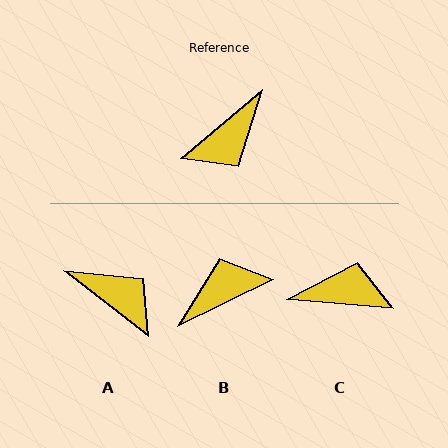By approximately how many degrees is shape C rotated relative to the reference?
Approximately 135 degrees counter-clockwise.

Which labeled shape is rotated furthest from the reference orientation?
B, about 166 degrees away.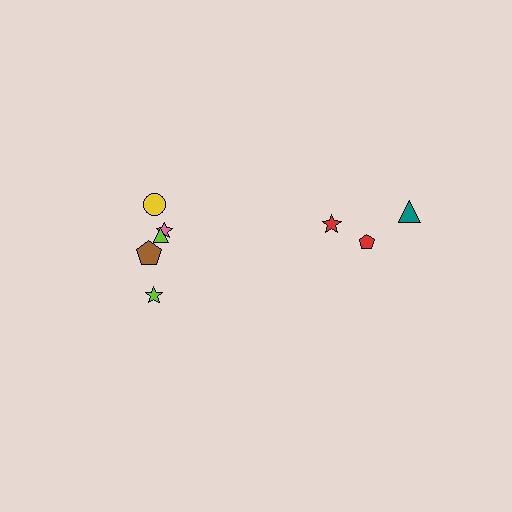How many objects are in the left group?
There are 5 objects.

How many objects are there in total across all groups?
There are 8 objects.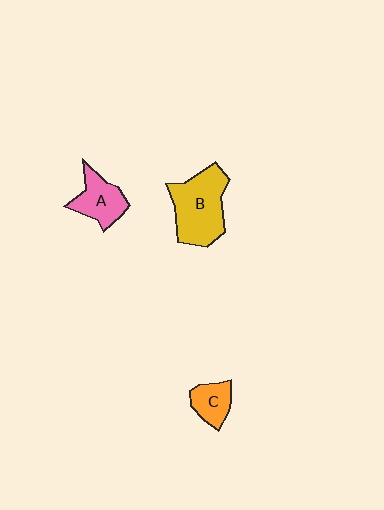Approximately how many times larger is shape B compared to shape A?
Approximately 1.7 times.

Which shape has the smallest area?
Shape C (orange).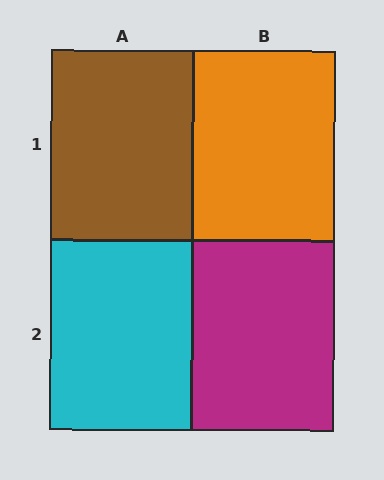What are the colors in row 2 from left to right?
Cyan, magenta.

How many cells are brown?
1 cell is brown.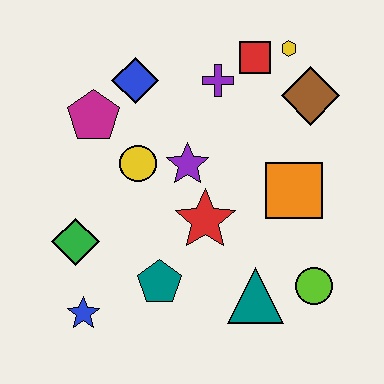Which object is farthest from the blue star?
The yellow hexagon is farthest from the blue star.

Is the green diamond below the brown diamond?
Yes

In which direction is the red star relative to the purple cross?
The red star is below the purple cross.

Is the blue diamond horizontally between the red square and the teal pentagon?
No